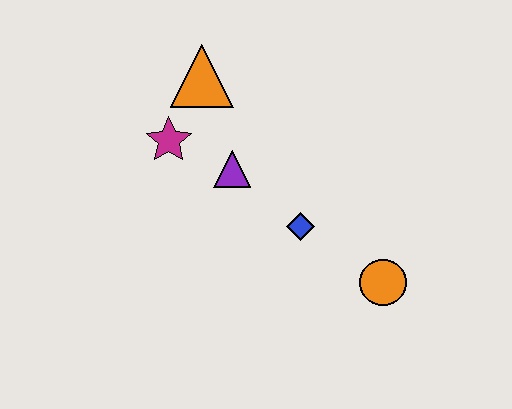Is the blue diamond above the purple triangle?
No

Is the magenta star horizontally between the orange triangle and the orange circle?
No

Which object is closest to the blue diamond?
The purple triangle is closest to the blue diamond.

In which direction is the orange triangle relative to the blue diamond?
The orange triangle is above the blue diamond.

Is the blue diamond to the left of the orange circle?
Yes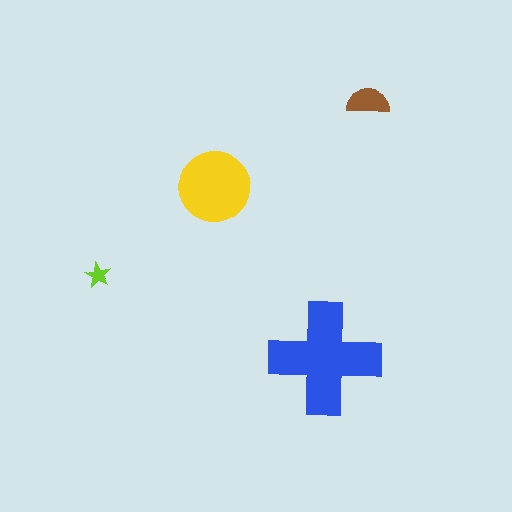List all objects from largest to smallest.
The blue cross, the yellow circle, the brown semicircle, the lime star.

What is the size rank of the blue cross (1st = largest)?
1st.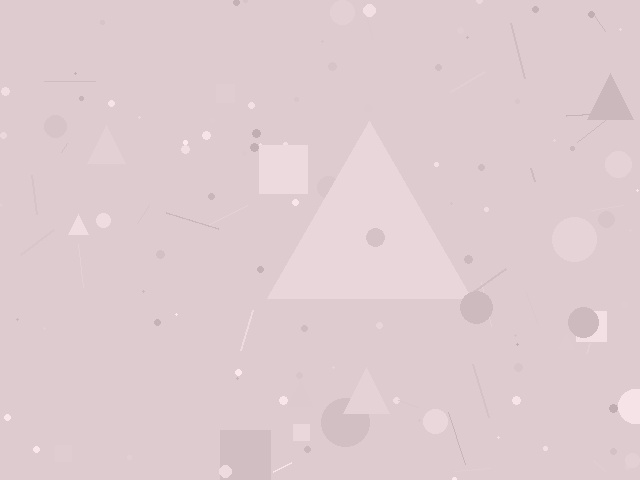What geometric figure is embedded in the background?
A triangle is embedded in the background.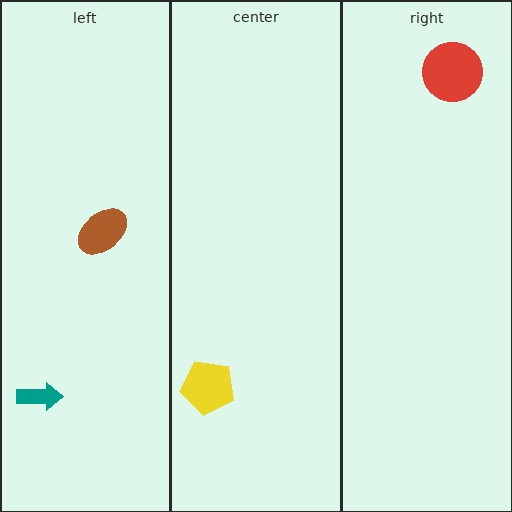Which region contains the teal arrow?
The left region.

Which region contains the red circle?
The right region.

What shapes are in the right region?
The red circle.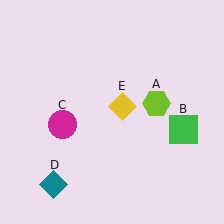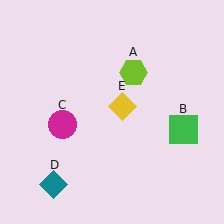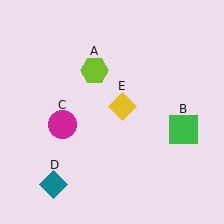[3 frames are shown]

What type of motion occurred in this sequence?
The lime hexagon (object A) rotated counterclockwise around the center of the scene.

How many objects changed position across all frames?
1 object changed position: lime hexagon (object A).